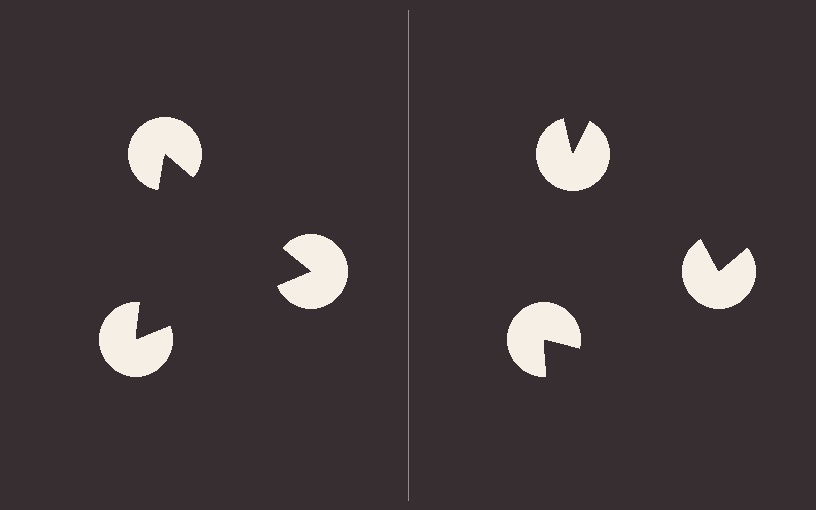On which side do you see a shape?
An illusory triangle appears on the left side. On the right side the wedge cuts are rotated, so no coherent shape forms.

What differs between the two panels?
The pac-man discs are positioned identically on both sides; only the wedge orientations differ. On the left they align to a triangle; on the right they are misaligned.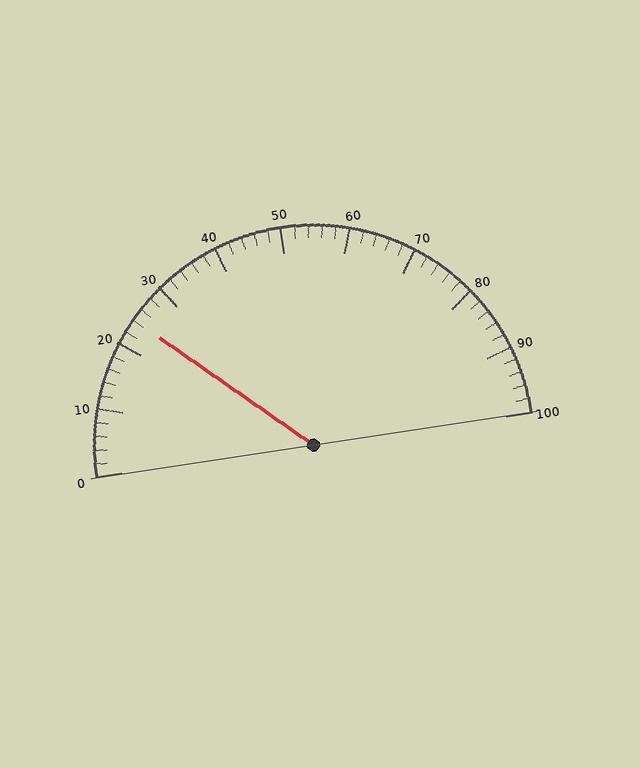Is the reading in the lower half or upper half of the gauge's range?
The reading is in the lower half of the range (0 to 100).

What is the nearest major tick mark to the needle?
The nearest major tick mark is 20.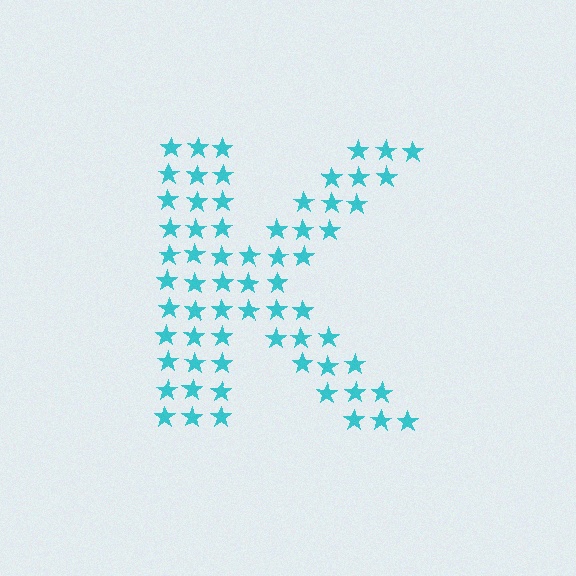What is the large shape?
The large shape is the letter K.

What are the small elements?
The small elements are stars.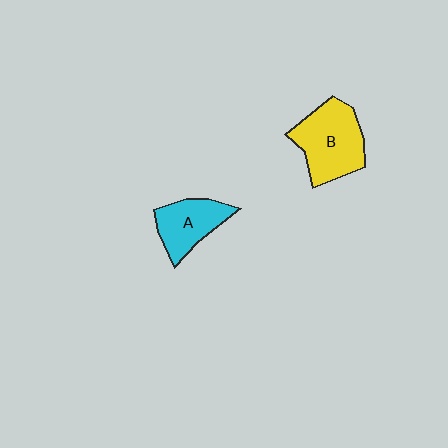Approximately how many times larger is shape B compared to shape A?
Approximately 1.4 times.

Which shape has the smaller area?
Shape A (cyan).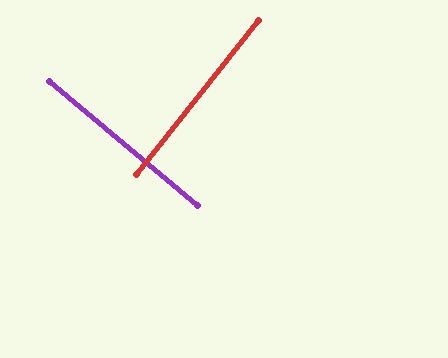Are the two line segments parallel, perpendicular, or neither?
Perpendicular — they meet at approximately 88°.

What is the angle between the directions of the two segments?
Approximately 88 degrees.